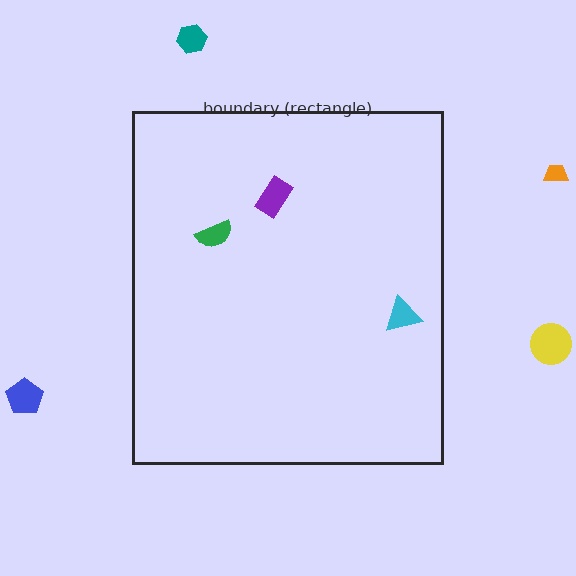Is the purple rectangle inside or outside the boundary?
Inside.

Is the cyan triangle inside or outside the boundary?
Inside.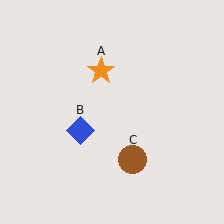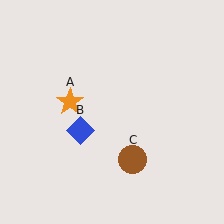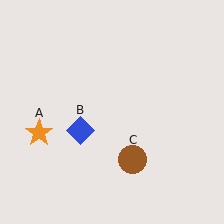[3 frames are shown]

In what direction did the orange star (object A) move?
The orange star (object A) moved down and to the left.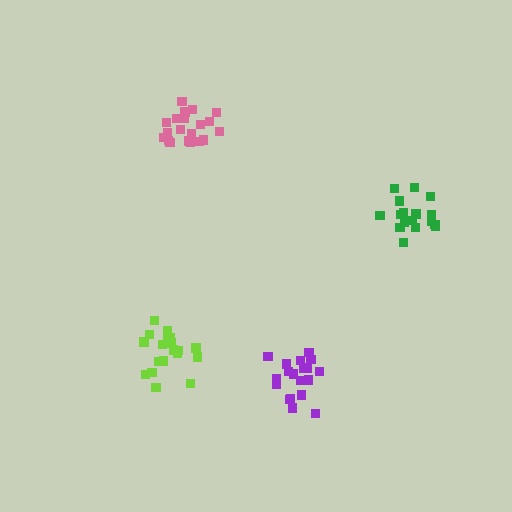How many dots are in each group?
Group 1: 20 dots, Group 2: 17 dots, Group 3: 20 dots, Group 4: 19 dots (76 total).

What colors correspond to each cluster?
The clusters are colored: pink, green, lime, purple.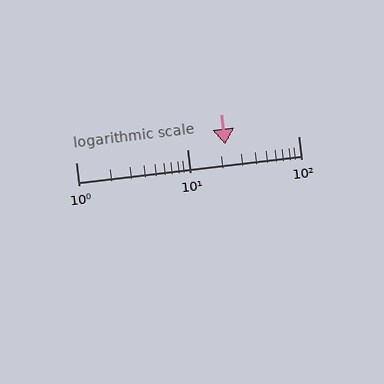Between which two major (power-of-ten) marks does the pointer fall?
The pointer is between 10 and 100.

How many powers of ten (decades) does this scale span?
The scale spans 2 decades, from 1 to 100.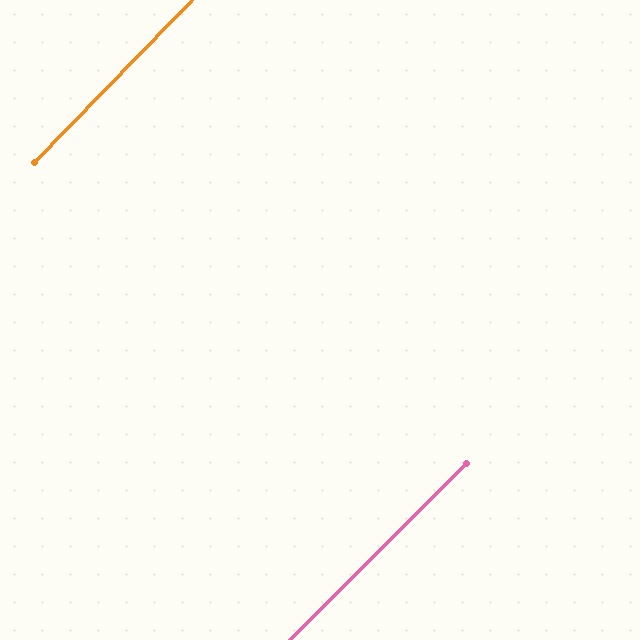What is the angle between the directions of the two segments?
Approximately 1 degree.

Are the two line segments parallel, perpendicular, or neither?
Parallel — their directions differ by only 0.8°.